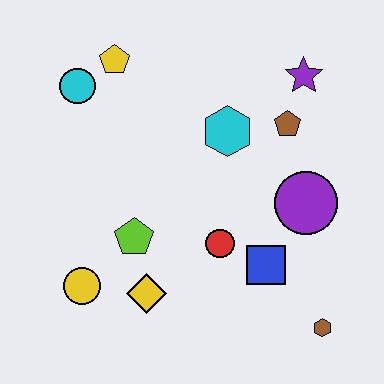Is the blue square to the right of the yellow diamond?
Yes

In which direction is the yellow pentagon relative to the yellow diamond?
The yellow pentagon is above the yellow diamond.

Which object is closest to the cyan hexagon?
The brown pentagon is closest to the cyan hexagon.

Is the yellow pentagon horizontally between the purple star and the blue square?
No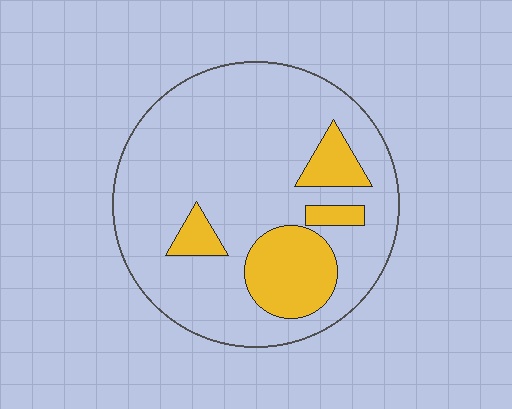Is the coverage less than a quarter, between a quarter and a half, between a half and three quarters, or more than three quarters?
Less than a quarter.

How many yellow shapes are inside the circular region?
4.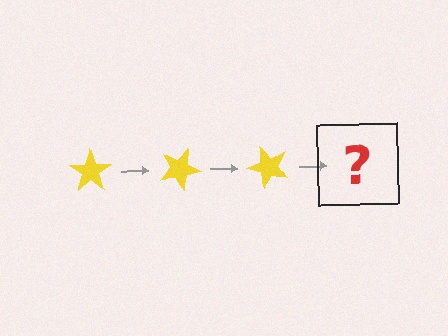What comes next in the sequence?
The next element should be a yellow star rotated 75 degrees.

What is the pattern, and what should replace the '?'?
The pattern is that the star rotates 25 degrees each step. The '?' should be a yellow star rotated 75 degrees.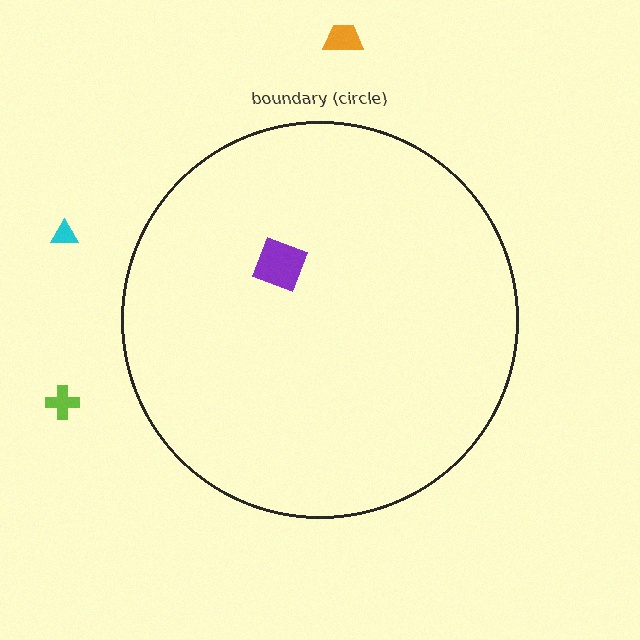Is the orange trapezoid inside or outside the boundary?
Outside.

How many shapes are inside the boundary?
1 inside, 3 outside.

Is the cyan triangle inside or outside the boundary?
Outside.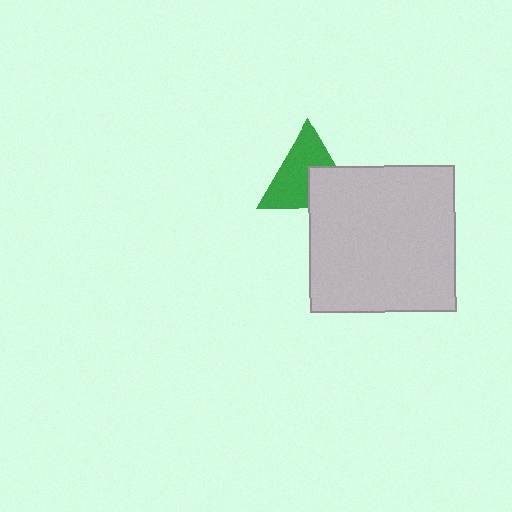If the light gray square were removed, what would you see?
You would see the complete green triangle.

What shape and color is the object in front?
The object in front is a light gray square.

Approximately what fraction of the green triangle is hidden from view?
Roughly 35% of the green triangle is hidden behind the light gray square.